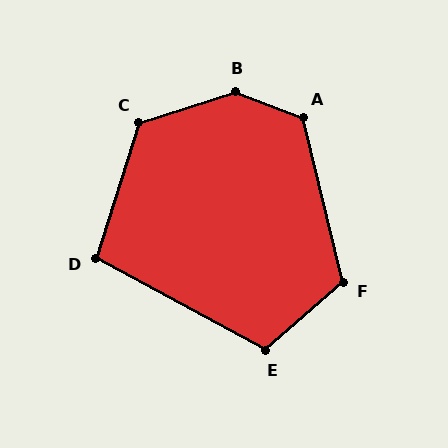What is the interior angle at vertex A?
Approximately 124 degrees (obtuse).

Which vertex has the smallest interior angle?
D, at approximately 101 degrees.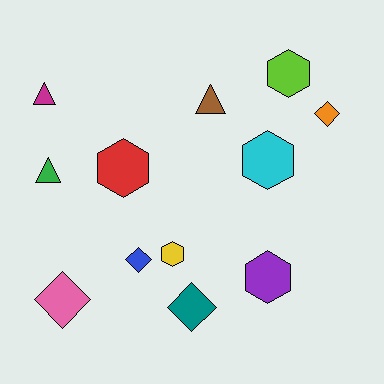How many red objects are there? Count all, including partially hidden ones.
There is 1 red object.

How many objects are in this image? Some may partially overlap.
There are 12 objects.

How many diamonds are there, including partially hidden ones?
There are 4 diamonds.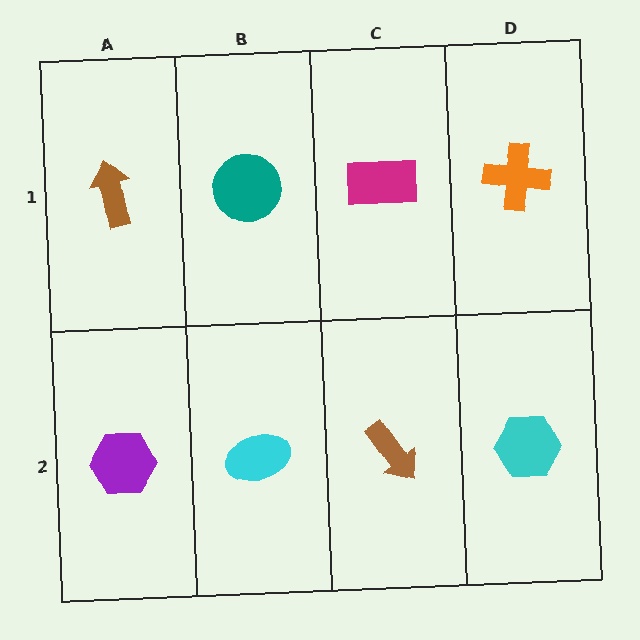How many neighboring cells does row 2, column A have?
2.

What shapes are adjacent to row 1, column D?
A cyan hexagon (row 2, column D), a magenta rectangle (row 1, column C).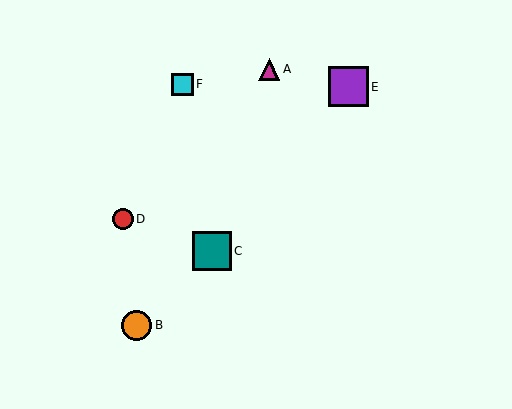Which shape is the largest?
The purple square (labeled E) is the largest.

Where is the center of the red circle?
The center of the red circle is at (123, 219).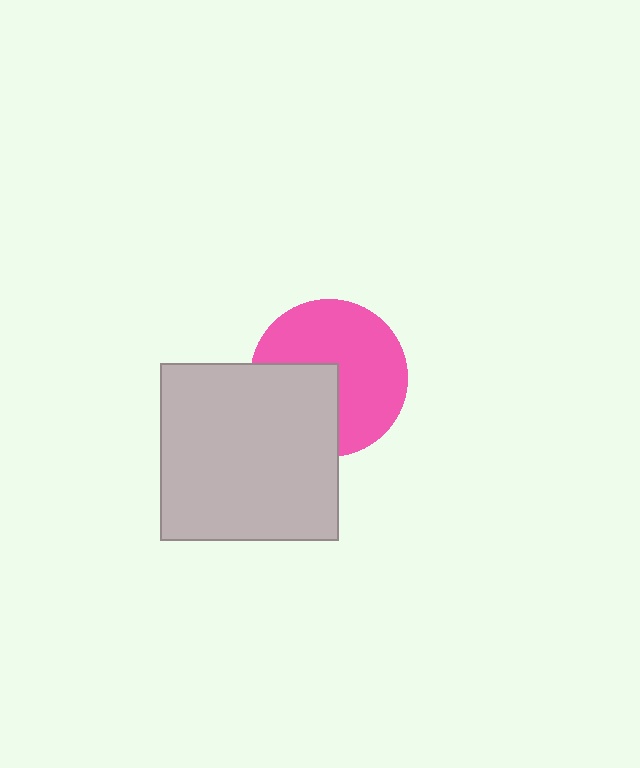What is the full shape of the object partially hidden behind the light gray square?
The partially hidden object is a pink circle.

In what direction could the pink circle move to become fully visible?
The pink circle could move toward the upper-right. That would shift it out from behind the light gray square entirely.